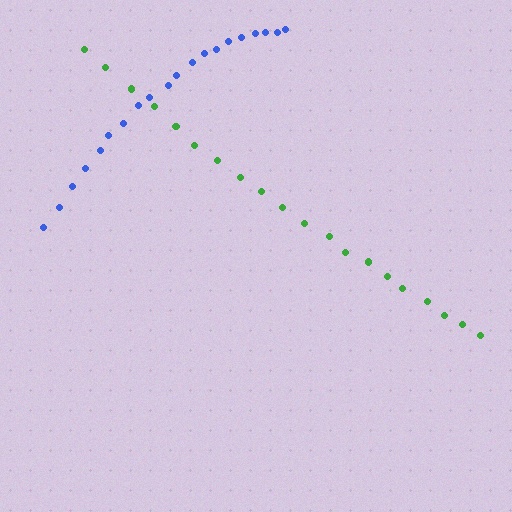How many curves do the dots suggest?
There are 2 distinct paths.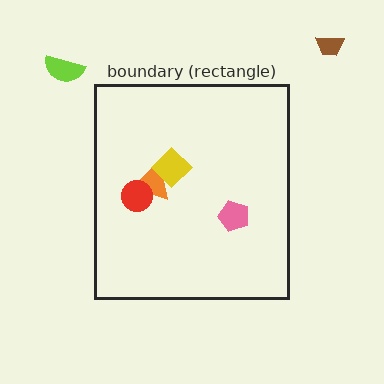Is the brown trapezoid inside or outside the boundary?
Outside.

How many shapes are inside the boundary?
4 inside, 2 outside.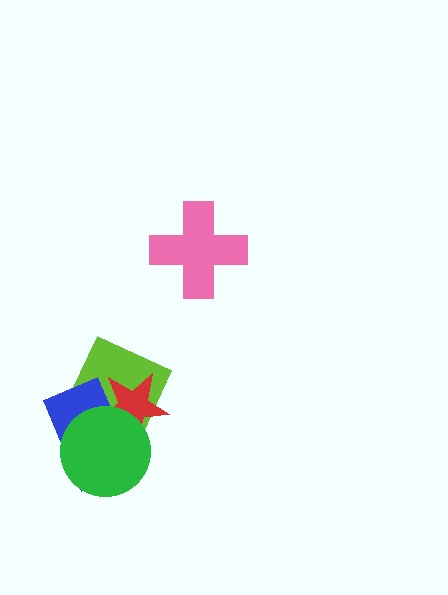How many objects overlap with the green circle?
3 objects overlap with the green circle.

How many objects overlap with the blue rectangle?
3 objects overlap with the blue rectangle.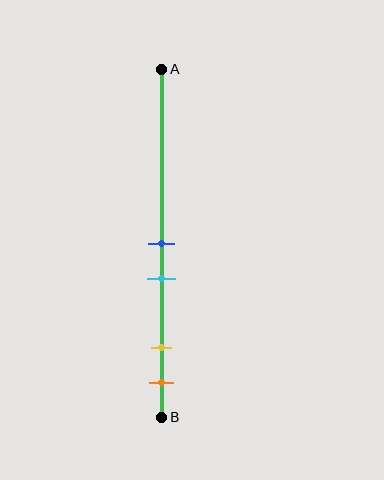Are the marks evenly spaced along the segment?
No, the marks are not evenly spaced.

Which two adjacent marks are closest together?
The blue and cyan marks are the closest adjacent pair.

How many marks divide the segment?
There are 4 marks dividing the segment.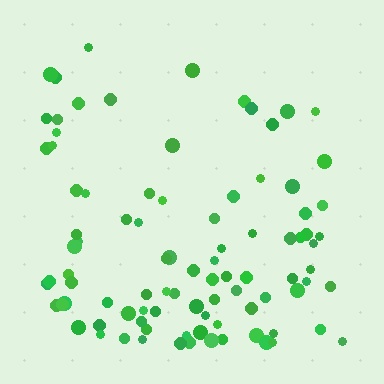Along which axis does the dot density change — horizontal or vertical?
Vertical.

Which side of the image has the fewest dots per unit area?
The top.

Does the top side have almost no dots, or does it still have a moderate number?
Still a moderate number, just noticeably fewer than the bottom.